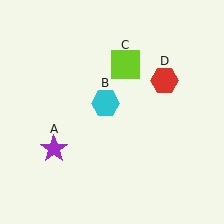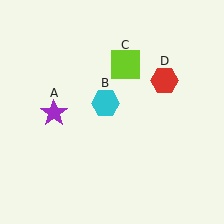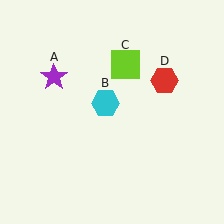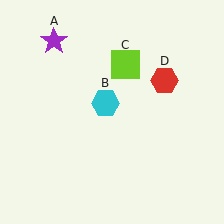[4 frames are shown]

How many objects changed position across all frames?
1 object changed position: purple star (object A).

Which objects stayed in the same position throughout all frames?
Cyan hexagon (object B) and lime square (object C) and red hexagon (object D) remained stationary.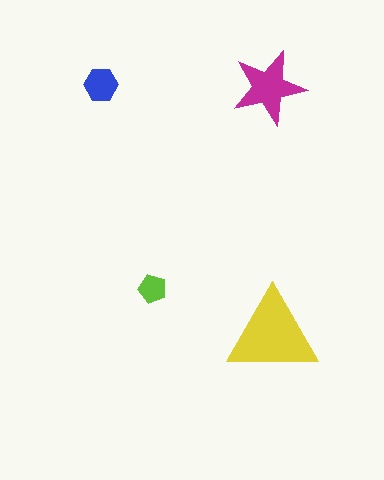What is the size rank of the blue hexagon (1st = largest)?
3rd.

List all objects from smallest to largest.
The lime pentagon, the blue hexagon, the magenta star, the yellow triangle.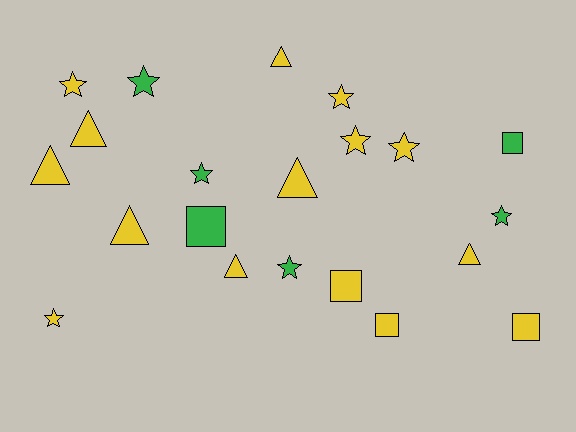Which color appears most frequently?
Yellow, with 15 objects.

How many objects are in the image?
There are 21 objects.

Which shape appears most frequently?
Star, with 9 objects.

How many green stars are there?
There are 4 green stars.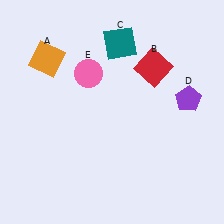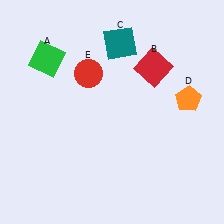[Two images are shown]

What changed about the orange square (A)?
In Image 1, A is orange. In Image 2, it changed to green.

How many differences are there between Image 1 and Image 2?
There are 3 differences between the two images.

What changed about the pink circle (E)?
In Image 1, E is pink. In Image 2, it changed to red.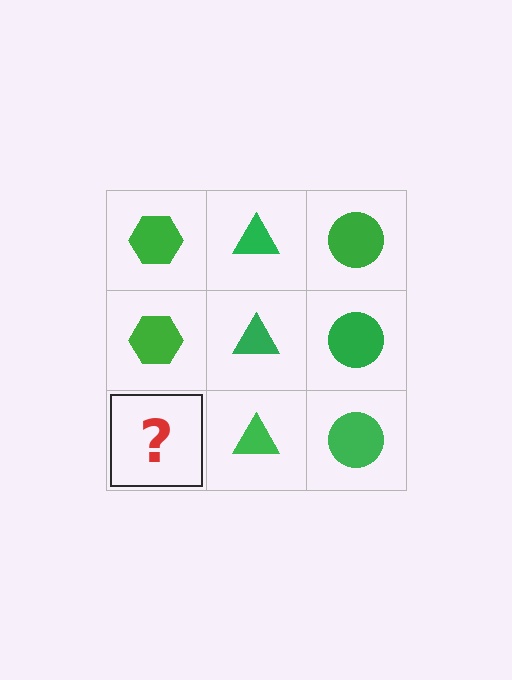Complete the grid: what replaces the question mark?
The question mark should be replaced with a green hexagon.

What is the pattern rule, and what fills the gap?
The rule is that each column has a consistent shape. The gap should be filled with a green hexagon.